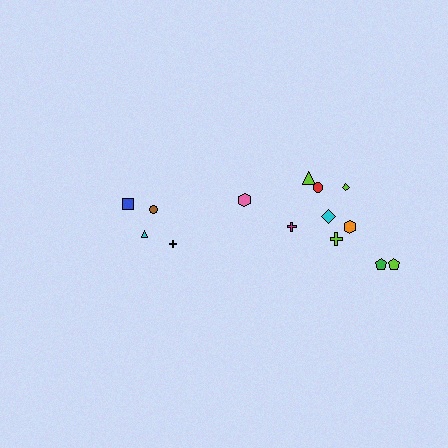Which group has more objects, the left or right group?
The right group.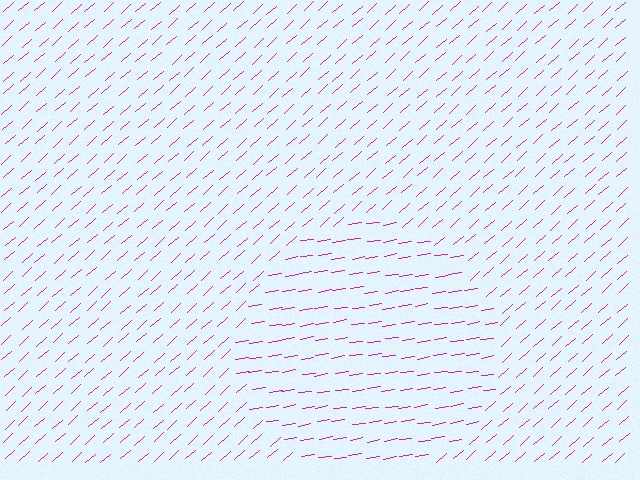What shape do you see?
I see a circle.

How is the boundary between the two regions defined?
The boundary is defined purely by a change in line orientation (approximately 33 degrees difference). All lines are the same color and thickness.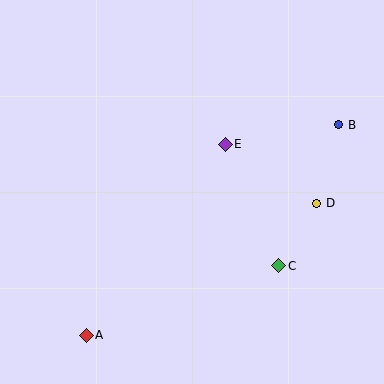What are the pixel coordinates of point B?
Point B is at (339, 125).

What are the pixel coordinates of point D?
Point D is at (317, 203).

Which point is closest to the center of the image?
Point E at (225, 144) is closest to the center.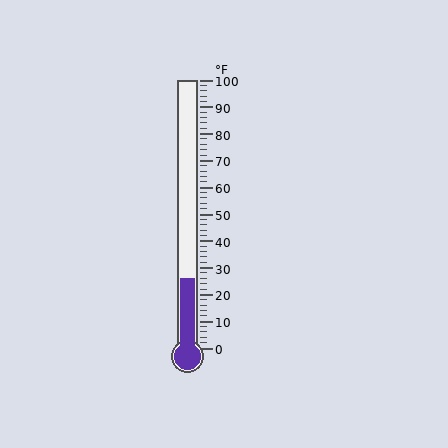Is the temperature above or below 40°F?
The temperature is below 40°F.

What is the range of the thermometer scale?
The thermometer scale ranges from 0°F to 100°F.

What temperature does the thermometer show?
The thermometer shows approximately 26°F.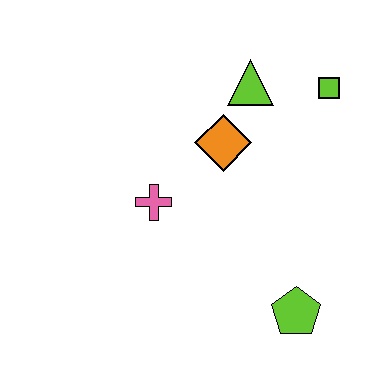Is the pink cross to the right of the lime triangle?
No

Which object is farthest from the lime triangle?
The lime pentagon is farthest from the lime triangle.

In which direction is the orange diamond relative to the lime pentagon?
The orange diamond is above the lime pentagon.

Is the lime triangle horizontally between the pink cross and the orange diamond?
No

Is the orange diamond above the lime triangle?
No